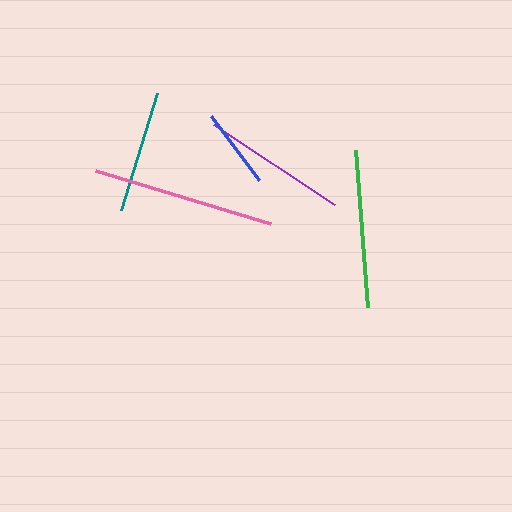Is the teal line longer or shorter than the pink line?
The pink line is longer than the teal line.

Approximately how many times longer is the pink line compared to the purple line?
The pink line is approximately 1.3 times the length of the purple line.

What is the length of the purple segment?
The purple segment is approximately 145 pixels long.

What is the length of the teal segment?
The teal segment is approximately 122 pixels long.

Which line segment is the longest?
The pink line is the longest at approximately 183 pixels.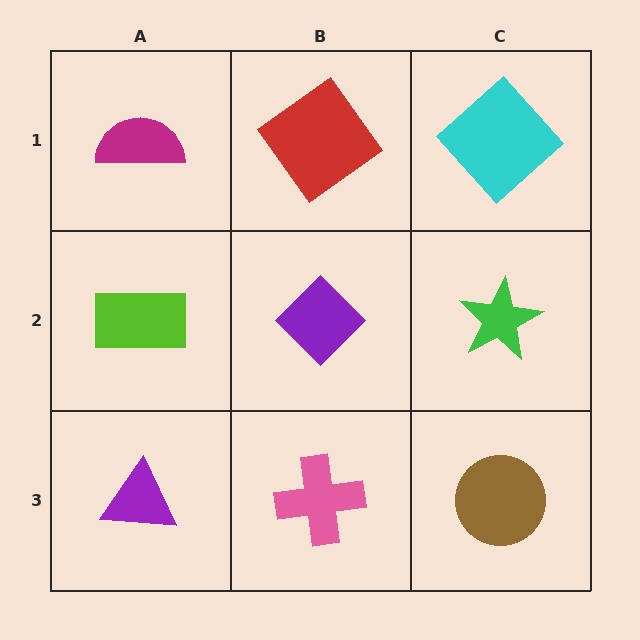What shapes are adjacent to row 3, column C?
A green star (row 2, column C), a pink cross (row 3, column B).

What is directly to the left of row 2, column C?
A purple diamond.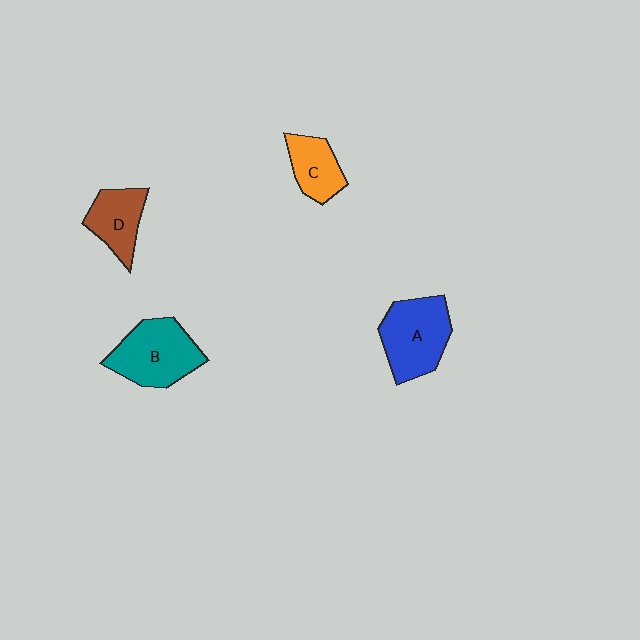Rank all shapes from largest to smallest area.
From largest to smallest: B (teal), A (blue), D (brown), C (orange).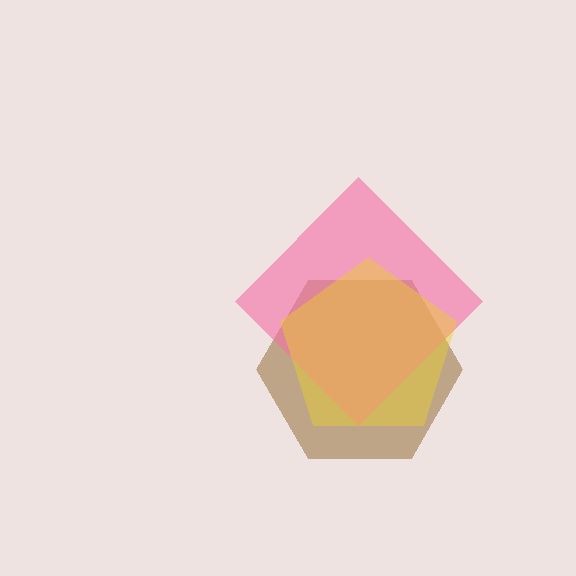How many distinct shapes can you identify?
There are 3 distinct shapes: a brown hexagon, a pink diamond, a yellow pentagon.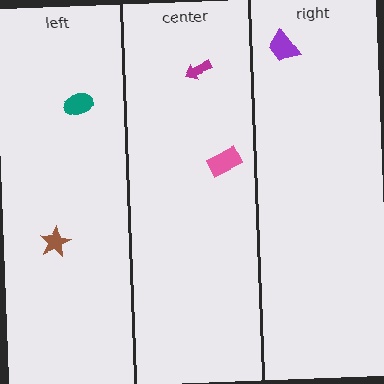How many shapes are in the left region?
2.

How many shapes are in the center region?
2.